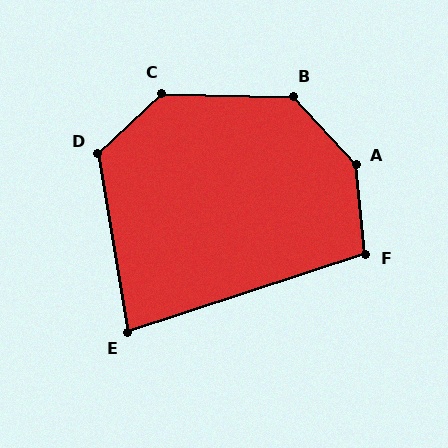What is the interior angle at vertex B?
Approximately 134 degrees (obtuse).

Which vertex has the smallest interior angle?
E, at approximately 81 degrees.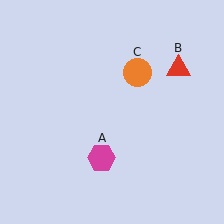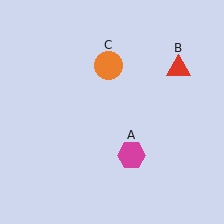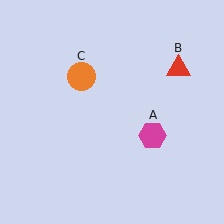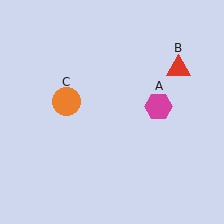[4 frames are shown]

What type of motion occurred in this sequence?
The magenta hexagon (object A), orange circle (object C) rotated counterclockwise around the center of the scene.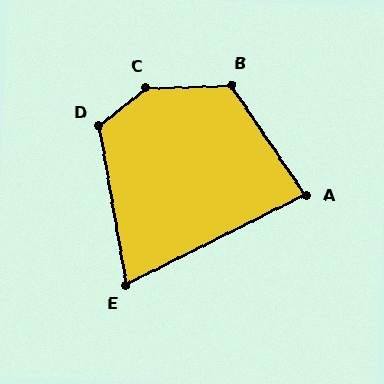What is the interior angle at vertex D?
Approximately 119 degrees (obtuse).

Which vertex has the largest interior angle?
C, at approximately 142 degrees.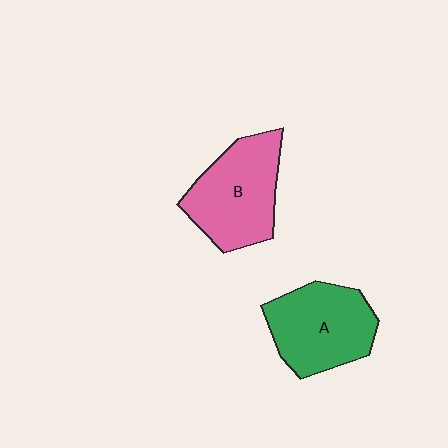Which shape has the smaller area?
Shape A (green).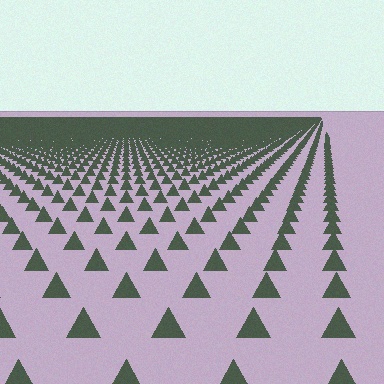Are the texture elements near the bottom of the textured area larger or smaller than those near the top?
Larger. Near the bottom, elements are closer to the viewer and appear at a bigger on-screen size.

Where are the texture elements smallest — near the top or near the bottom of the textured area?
Near the top.